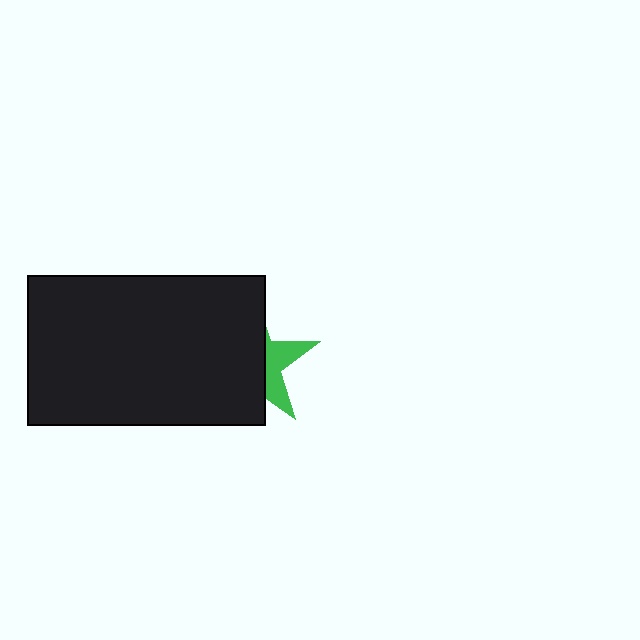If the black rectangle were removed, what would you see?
You would see the complete green star.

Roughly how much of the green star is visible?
A small part of it is visible (roughly 33%).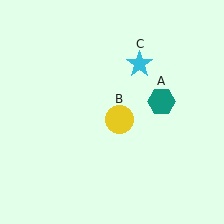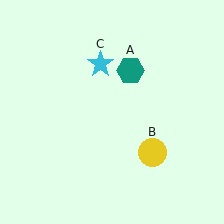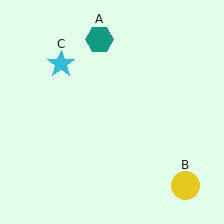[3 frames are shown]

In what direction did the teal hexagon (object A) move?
The teal hexagon (object A) moved up and to the left.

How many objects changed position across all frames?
3 objects changed position: teal hexagon (object A), yellow circle (object B), cyan star (object C).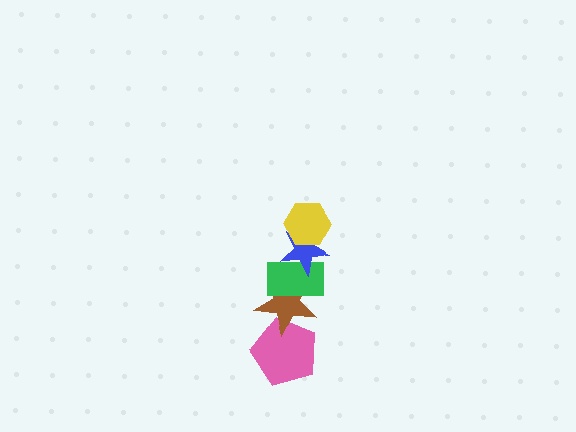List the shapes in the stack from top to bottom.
From top to bottom: the yellow hexagon, the blue star, the green rectangle, the brown star, the pink pentagon.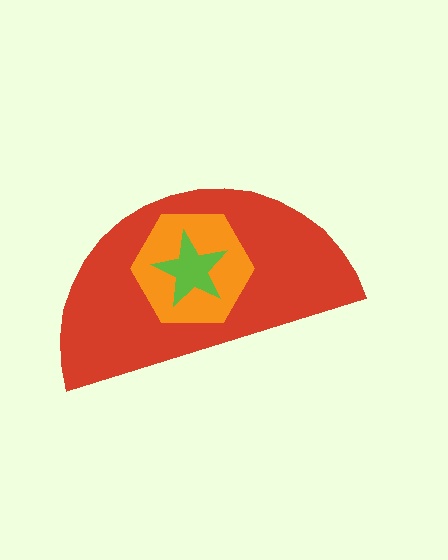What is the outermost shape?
The red semicircle.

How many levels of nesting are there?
3.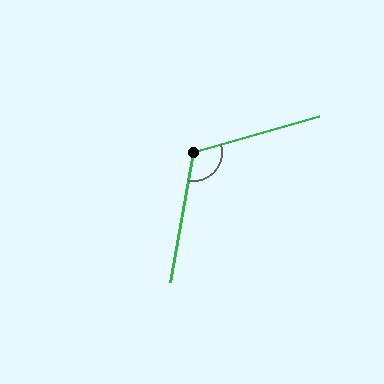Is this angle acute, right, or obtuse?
It is obtuse.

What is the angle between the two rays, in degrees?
Approximately 116 degrees.